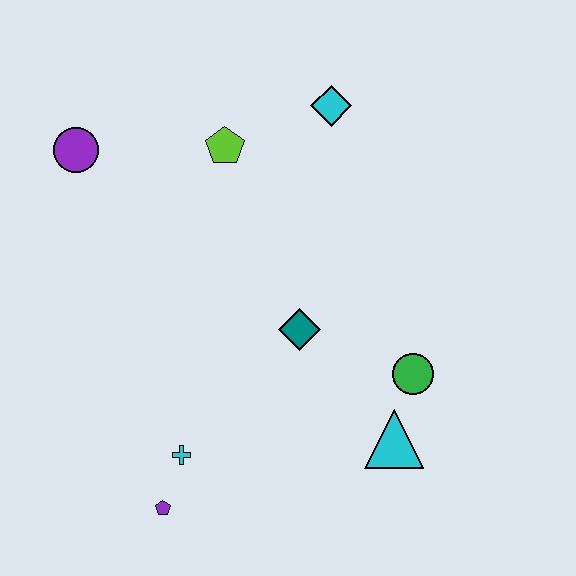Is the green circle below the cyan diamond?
Yes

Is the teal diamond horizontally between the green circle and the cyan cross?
Yes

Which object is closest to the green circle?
The cyan triangle is closest to the green circle.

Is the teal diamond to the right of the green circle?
No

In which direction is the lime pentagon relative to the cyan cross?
The lime pentagon is above the cyan cross.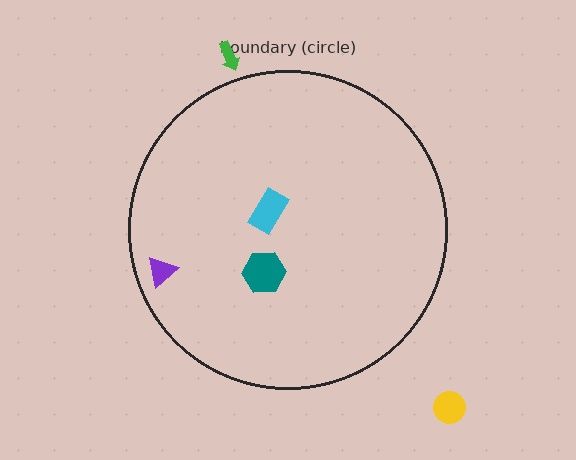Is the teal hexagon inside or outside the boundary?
Inside.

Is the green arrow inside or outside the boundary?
Outside.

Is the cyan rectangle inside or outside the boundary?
Inside.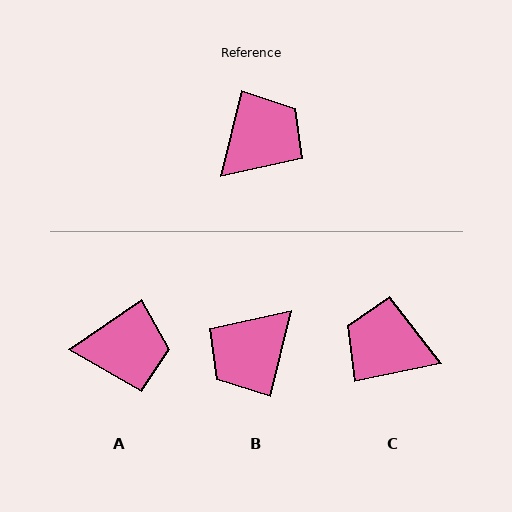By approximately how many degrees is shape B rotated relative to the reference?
Approximately 180 degrees counter-clockwise.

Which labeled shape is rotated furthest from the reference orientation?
B, about 180 degrees away.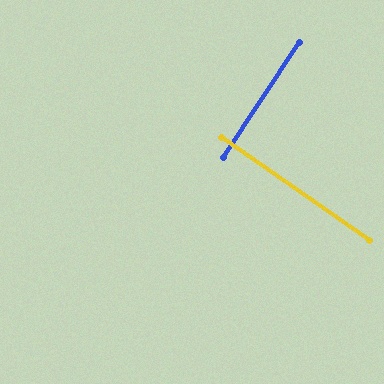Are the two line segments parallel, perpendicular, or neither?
Perpendicular — they meet at approximately 88°.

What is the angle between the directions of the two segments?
Approximately 88 degrees.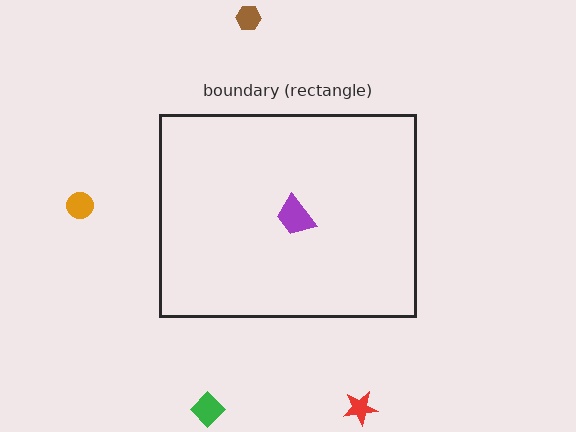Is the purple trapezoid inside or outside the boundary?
Inside.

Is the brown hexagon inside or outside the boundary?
Outside.